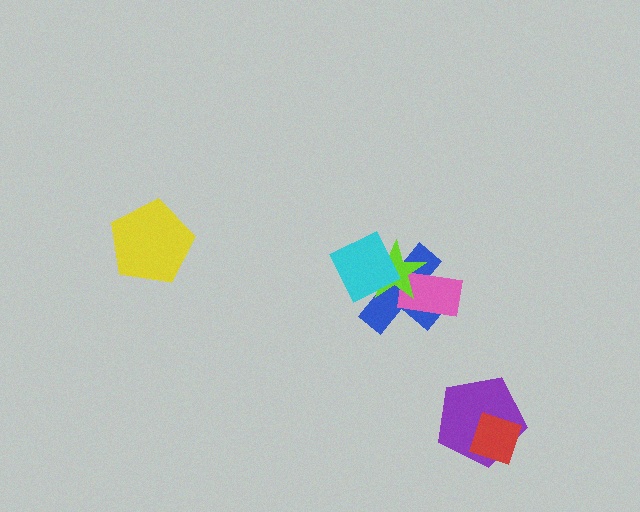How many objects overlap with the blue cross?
3 objects overlap with the blue cross.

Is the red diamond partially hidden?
No, no other shape covers it.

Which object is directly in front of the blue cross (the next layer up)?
The pink rectangle is directly in front of the blue cross.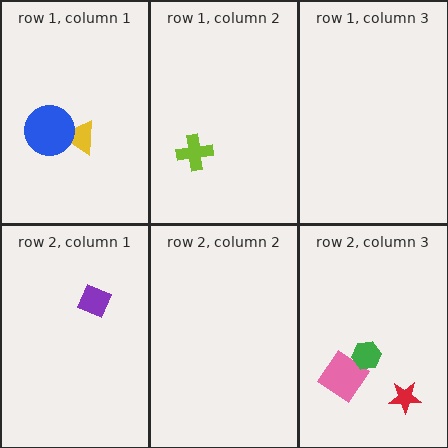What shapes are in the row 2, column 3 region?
The pink diamond, the green hexagon, the red star.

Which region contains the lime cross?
The row 1, column 2 region.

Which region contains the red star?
The row 2, column 3 region.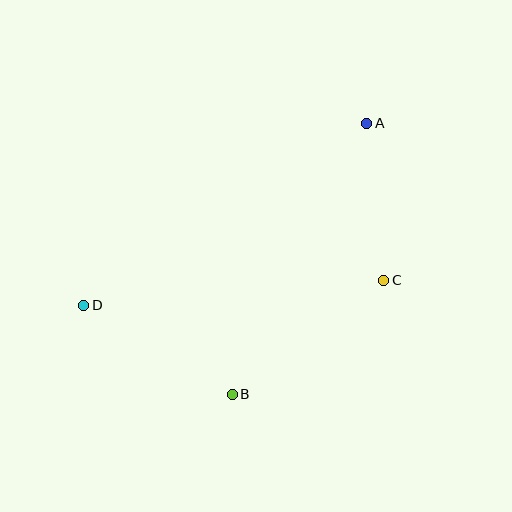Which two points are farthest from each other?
Points A and D are farthest from each other.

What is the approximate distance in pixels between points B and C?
The distance between B and C is approximately 189 pixels.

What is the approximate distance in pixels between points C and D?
The distance between C and D is approximately 301 pixels.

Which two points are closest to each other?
Points A and C are closest to each other.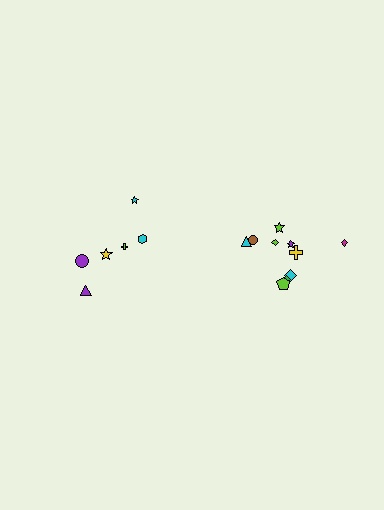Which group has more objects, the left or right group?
The right group.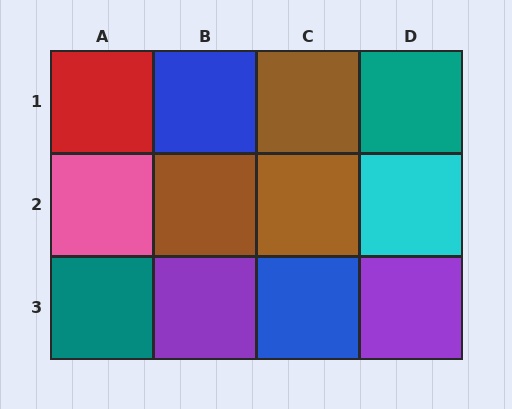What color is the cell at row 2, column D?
Cyan.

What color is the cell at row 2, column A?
Pink.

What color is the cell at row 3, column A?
Teal.